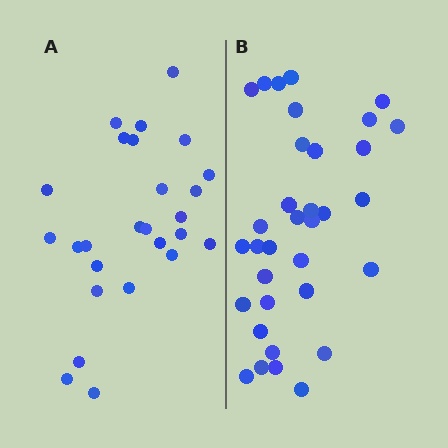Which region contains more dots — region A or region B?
Region B (the right region) has more dots.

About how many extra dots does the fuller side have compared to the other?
Region B has roughly 8 or so more dots than region A.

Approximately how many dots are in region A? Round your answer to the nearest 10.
About 30 dots. (The exact count is 26, which rounds to 30.)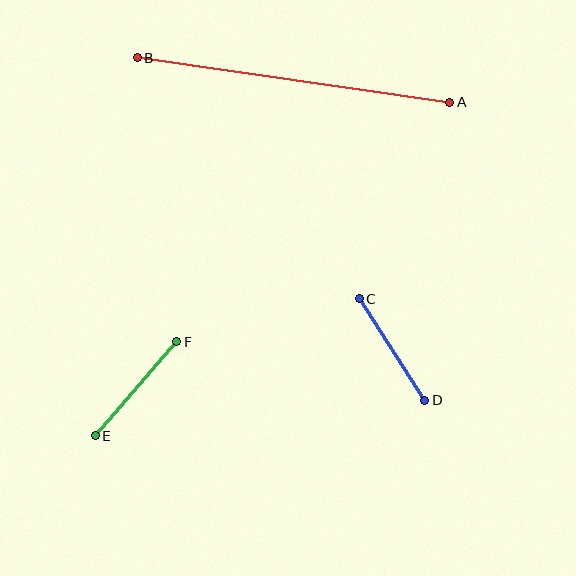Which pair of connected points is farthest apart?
Points A and B are farthest apart.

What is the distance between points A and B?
The distance is approximately 315 pixels.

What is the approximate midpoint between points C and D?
The midpoint is at approximately (392, 349) pixels.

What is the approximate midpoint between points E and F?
The midpoint is at approximately (136, 389) pixels.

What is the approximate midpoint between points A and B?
The midpoint is at approximately (293, 80) pixels.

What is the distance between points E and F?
The distance is approximately 124 pixels.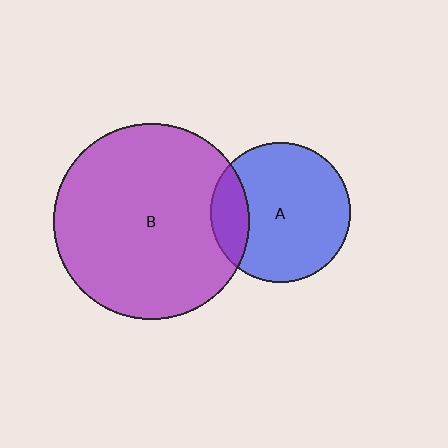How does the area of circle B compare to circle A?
Approximately 2.0 times.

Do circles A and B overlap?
Yes.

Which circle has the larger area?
Circle B (purple).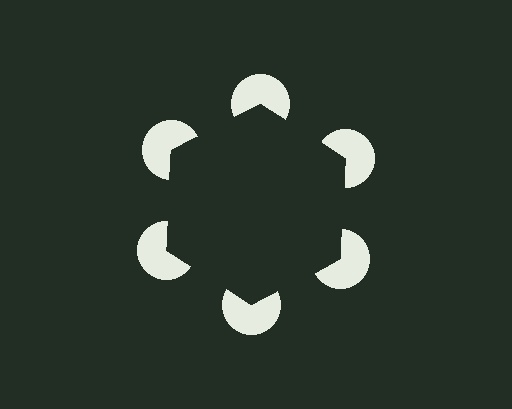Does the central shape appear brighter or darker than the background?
It typically appears slightly darker than the background, even though no actual brightness change is drawn.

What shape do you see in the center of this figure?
An illusory hexagon — its edges are inferred from the aligned wedge cuts in the pac-man discs, not physically drawn.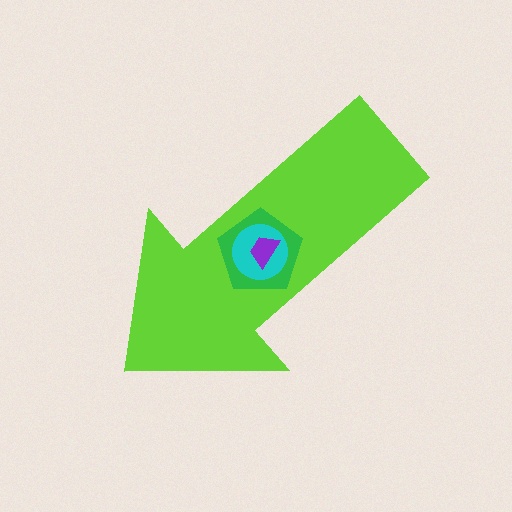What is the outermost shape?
The lime arrow.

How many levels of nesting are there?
4.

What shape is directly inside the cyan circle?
The purple trapezoid.